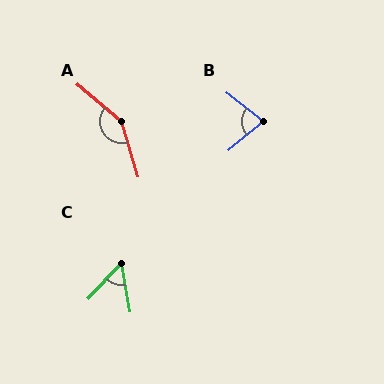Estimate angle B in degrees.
Approximately 77 degrees.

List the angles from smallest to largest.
C (53°), B (77°), A (147°).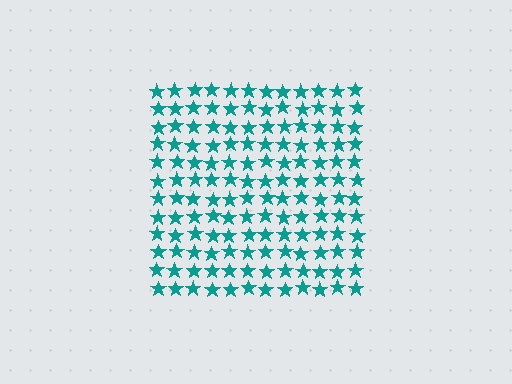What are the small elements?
The small elements are stars.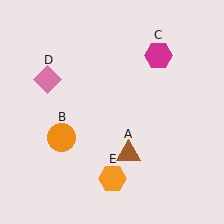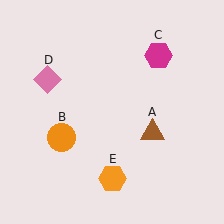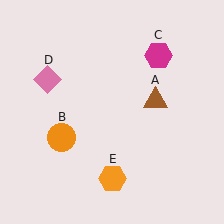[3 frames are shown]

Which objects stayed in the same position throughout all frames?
Orange circle (object B) and magenta hexagon (object C) and pink diamond (object D) and orange hexagon (object E) remained stationary.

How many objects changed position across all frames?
1 object changed position: brown triangle (object A).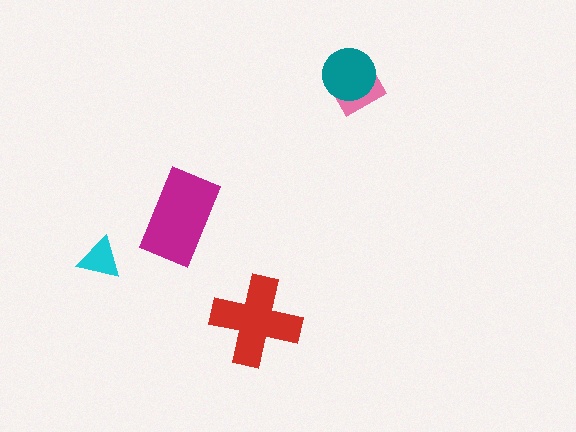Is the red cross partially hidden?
No, no other shape covers it.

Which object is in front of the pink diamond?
The teal circle is in front of the pink diamond.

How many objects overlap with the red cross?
0 objects overlap with the red cross.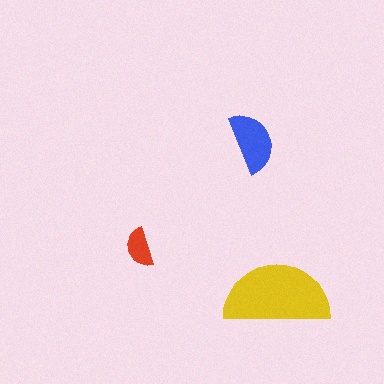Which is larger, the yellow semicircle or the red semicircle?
The yellow one.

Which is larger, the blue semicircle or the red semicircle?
The blue one.